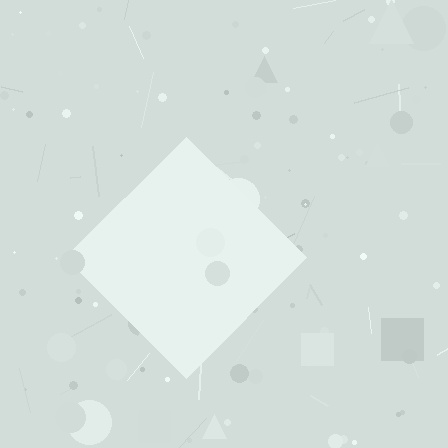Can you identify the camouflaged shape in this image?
The camouflaged shape is a diamond.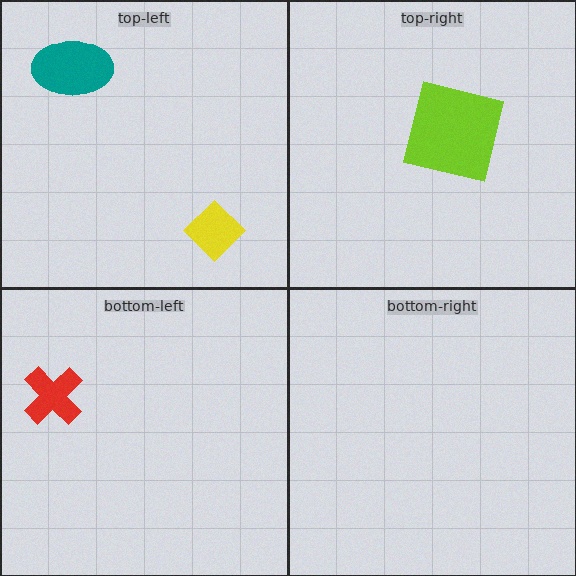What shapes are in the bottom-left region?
The red cross.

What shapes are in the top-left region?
The yellow diamond, the teal ellipse.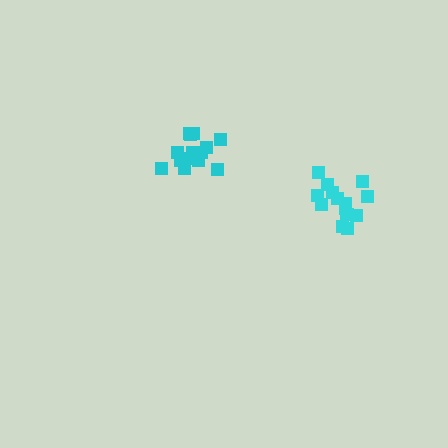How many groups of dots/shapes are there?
There are 2 groups.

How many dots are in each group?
Group 1: 14 dots, Group 2: 14 dots (28 total).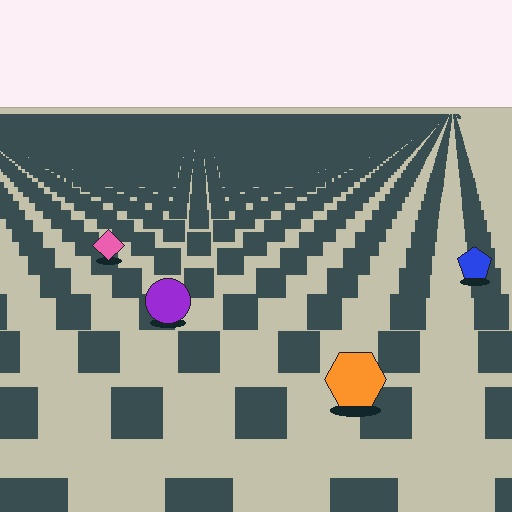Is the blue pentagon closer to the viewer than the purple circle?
No. The purple circle is closer — you can tell from the texture gradient: the ground texture is coarser near it.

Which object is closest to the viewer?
The orange hexagon is closest. The texture marks near it are larger and more spread out.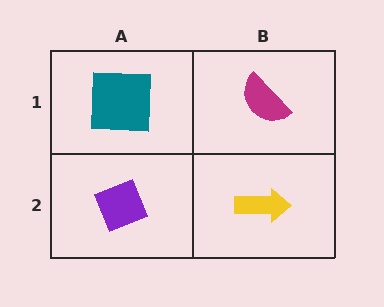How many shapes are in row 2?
2 shapes.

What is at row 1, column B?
A magenta semicircle.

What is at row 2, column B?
A yellow arrow.